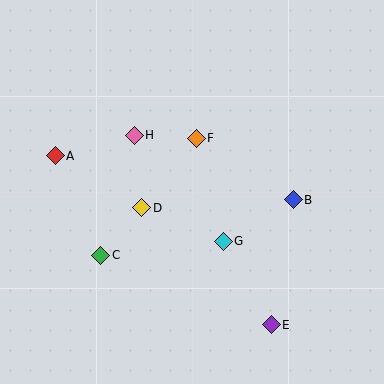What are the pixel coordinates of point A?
Point A is at (55, 156).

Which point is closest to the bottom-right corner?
Point E is closest to the bottom-right corner.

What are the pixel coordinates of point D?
Point D is at (142, 208).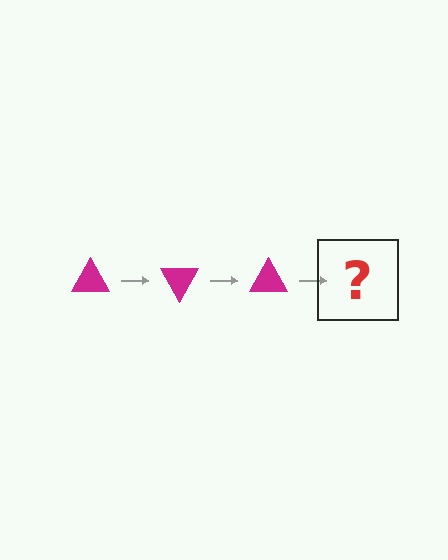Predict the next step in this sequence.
The next step is a magenta triangle rotated 180 degrees.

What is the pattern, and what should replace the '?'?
The pattern is that the triangle rotates 60 degrees each step. The '?' should be a magenta triangle rotated 180 degrees.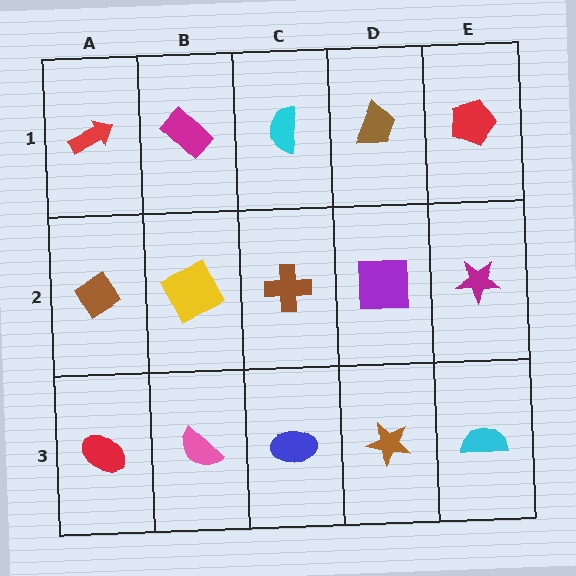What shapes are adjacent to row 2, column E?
A red pentagon (row 1, column E), a cyan semicircle (row 3, column E), a purple square (row 2, column D).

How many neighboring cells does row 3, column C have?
3.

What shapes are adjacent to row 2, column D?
A brown trapezoid (row 1, column D), a brown star (row 3, column D), a brown cross (row 2, column C), a magenta star (row 2, column E).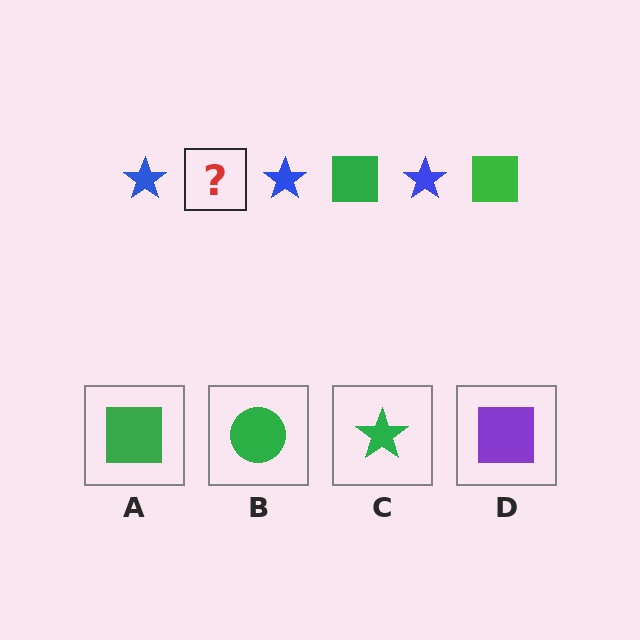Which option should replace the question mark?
Option A.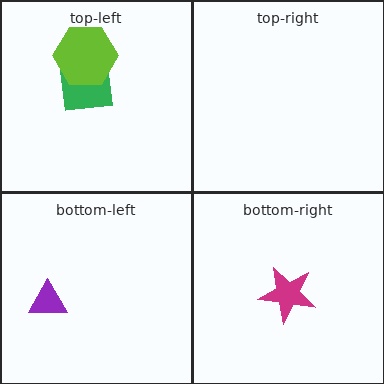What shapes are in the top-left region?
The green square, the lime hexagon.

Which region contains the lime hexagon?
The top-left region.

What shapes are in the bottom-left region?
The purple triangle.